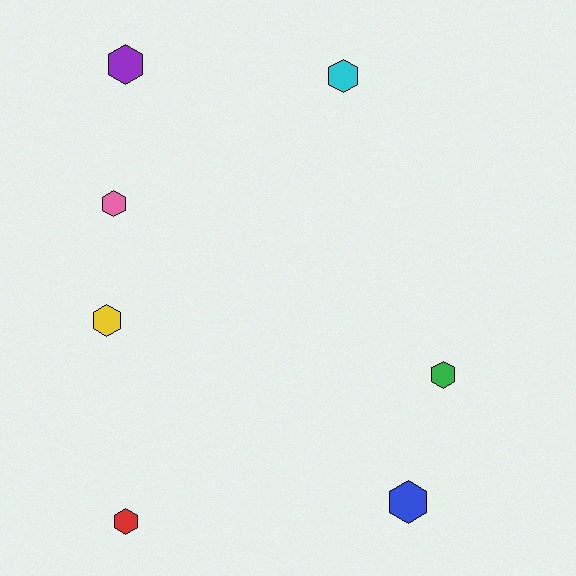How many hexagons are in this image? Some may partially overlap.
There are 7 hexagons.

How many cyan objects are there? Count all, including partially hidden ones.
There is 1 cyan object.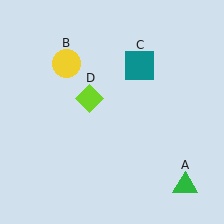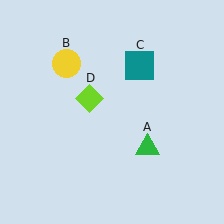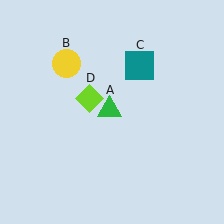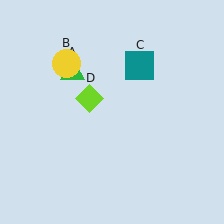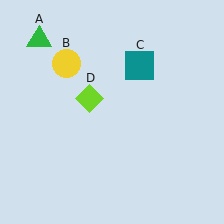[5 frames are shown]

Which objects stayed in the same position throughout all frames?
Yellow circle (object B) and teal square (object C) and lime diamond (object D) remained stationary.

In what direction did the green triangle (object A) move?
The green triangle (object A) moved up and to the left.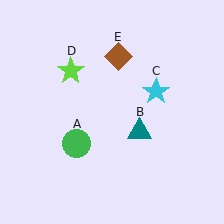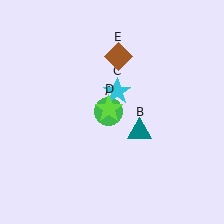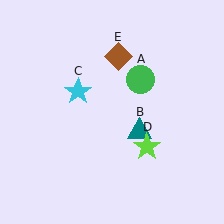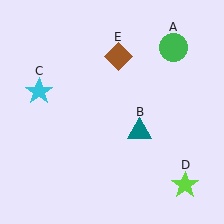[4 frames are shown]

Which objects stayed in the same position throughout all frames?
Teal triangle (object B) and brown diamond (object E) remained stationary.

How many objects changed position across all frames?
3 objects changed position: green circle (object A), cyan star (object C), lime star (object D).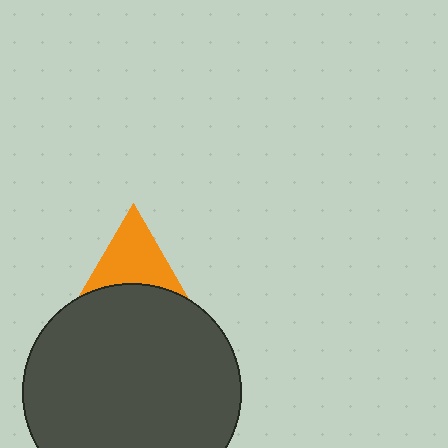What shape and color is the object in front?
The object in front is a dark gray circle.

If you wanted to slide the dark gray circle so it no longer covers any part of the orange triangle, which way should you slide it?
Slide it down — that is the most direct way to separate the two shapes.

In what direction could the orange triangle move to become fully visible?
The orange triangle could move up. That would shift it out from behind the dark gray circle entirely.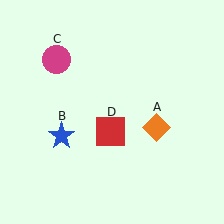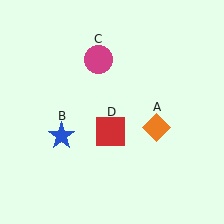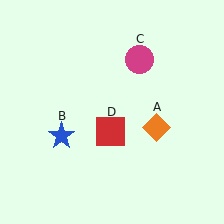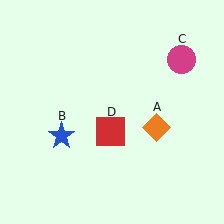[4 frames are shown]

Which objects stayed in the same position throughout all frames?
Orange diamond (object A) and blue star (object B) and red square (object D) remained stationary.